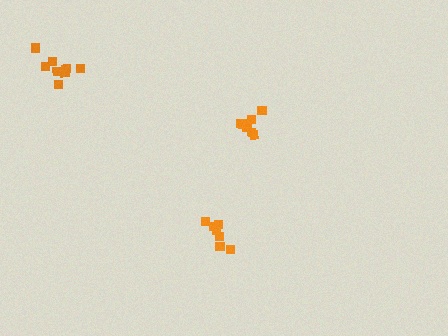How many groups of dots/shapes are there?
There are 3 groups.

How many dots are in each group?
Group 1: 8 dots, Group 2: 7 dots, Group 3: 7 dots (22 total).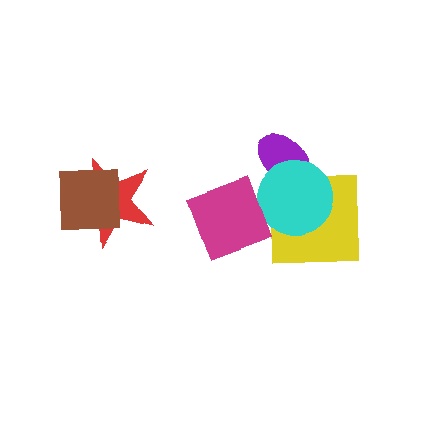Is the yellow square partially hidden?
Yes, it is partially covered by another shape.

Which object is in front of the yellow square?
The cyan circle is in front of the yellow square.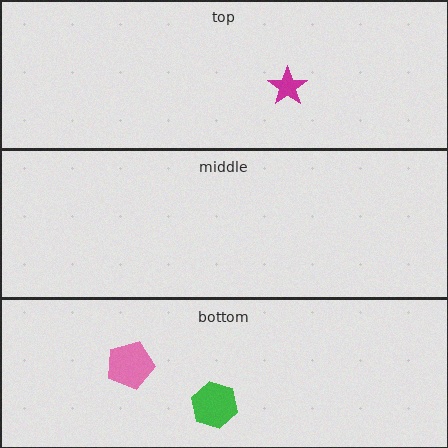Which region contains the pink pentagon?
The bottom region.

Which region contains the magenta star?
The top region.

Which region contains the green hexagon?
The bottom region.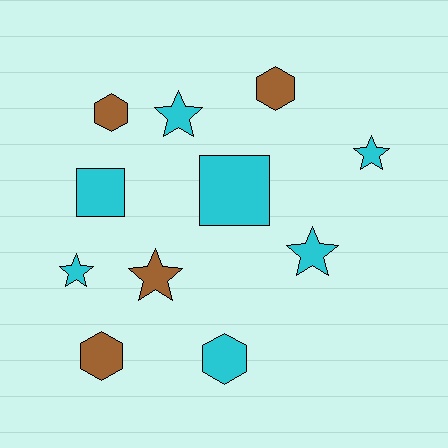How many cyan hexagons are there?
There is 1 cyan hexagon.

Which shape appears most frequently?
Star, with 5 objects.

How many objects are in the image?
There are 11 objects.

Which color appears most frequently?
Cyan, with 7 objects.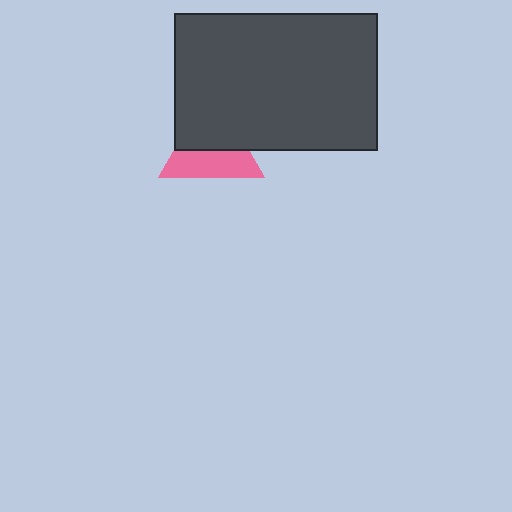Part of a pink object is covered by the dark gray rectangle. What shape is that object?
It is a triangle.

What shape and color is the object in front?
The object in front is a dark gray rectangle.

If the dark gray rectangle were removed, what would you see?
You would see the complete pink triangle.